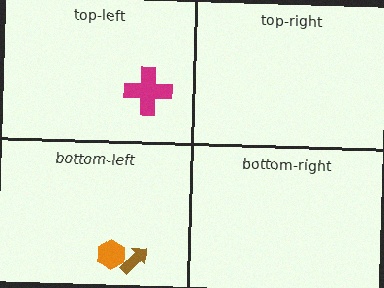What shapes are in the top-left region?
The magenta cross.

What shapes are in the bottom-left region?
The brown arrow, the orange hexagon.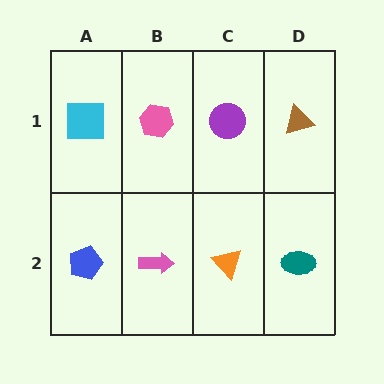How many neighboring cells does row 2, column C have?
3.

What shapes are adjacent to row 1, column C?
An orange triangle (row 2, column C), a pink hexagon (row 1, column B), a brown triangle (row 1, column D).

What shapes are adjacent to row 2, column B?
A pink hexagon (row 1, column B), a blue pentagon (row 2, column A), an orange triangle (row 2, column C).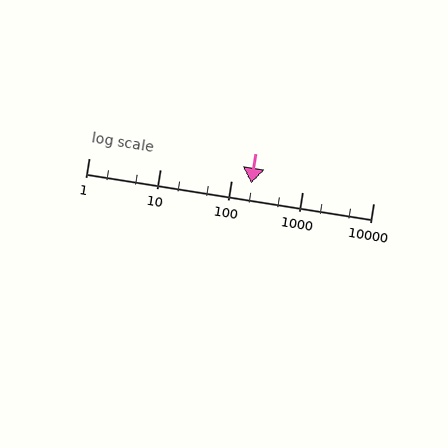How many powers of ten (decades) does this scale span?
The scale spans 4 decades, from 1 to 10000.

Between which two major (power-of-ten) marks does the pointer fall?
The pointer is between 100 and 1000.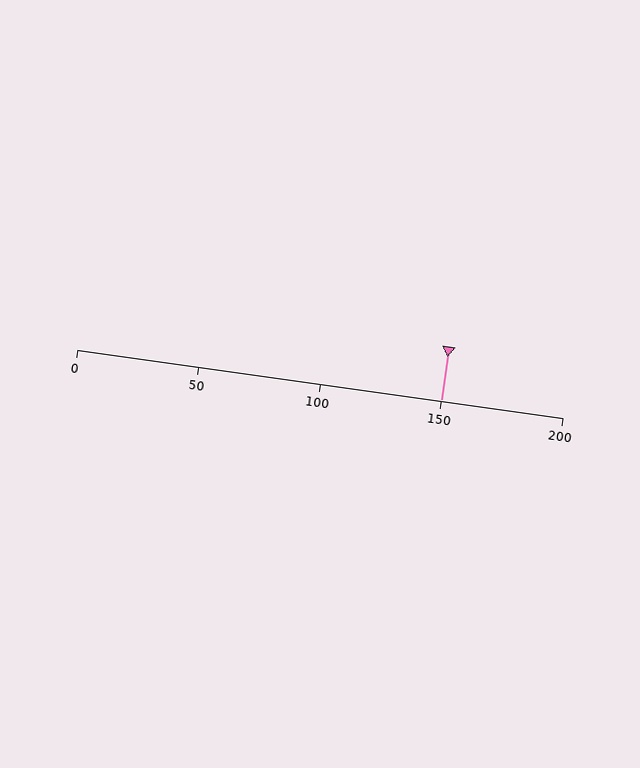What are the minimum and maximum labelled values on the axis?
The axis runs from 0 to 200.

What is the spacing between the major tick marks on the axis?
The major ticks are spaced 50 apart.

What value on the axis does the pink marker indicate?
The marker indicates approximately 150.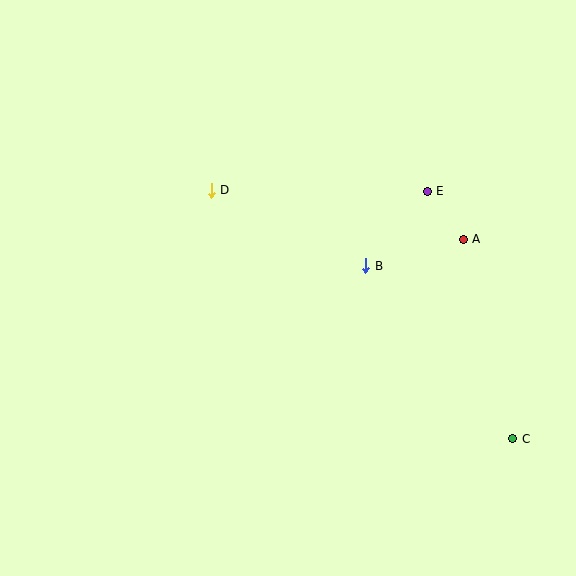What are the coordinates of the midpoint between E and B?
The midpoint between E and B is at (396, 229).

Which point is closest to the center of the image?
Point B at (366, 266) is closest to the center.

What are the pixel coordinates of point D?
Point D is at (211, 190).